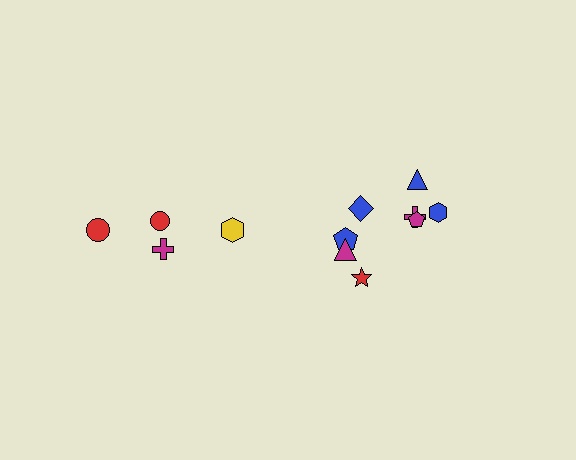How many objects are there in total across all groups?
There are 12 objects.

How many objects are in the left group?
There are 4 objects.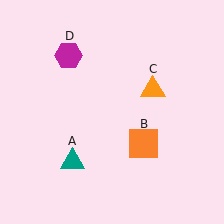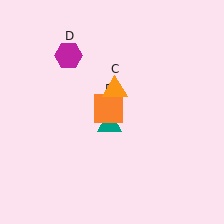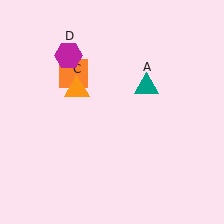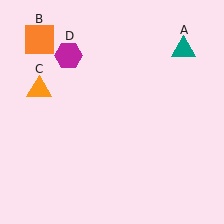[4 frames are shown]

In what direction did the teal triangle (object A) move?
The teal triangle (object A) moved up and to the right.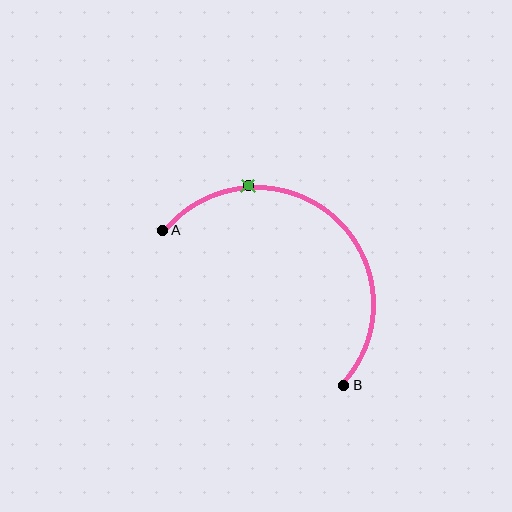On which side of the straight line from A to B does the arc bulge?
The arc bulges above and to the right of the straight line connecting A and B.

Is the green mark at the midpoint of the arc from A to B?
No. The green mark lies on the arc but is closer to endpoint A. The arc midpoint would be at the point on the curve equidistant along the arc from both A and B.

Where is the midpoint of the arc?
The arc midpoint is the point on the curve farthest from the straight line joining A and B. It sits above and to the right of that line.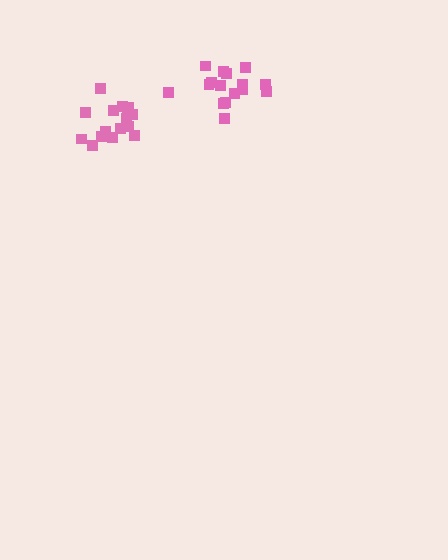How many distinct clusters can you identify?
There are 2 distinct clusters.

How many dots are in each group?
Group 1: 16 dots, Group 2: 16 dots (32 total).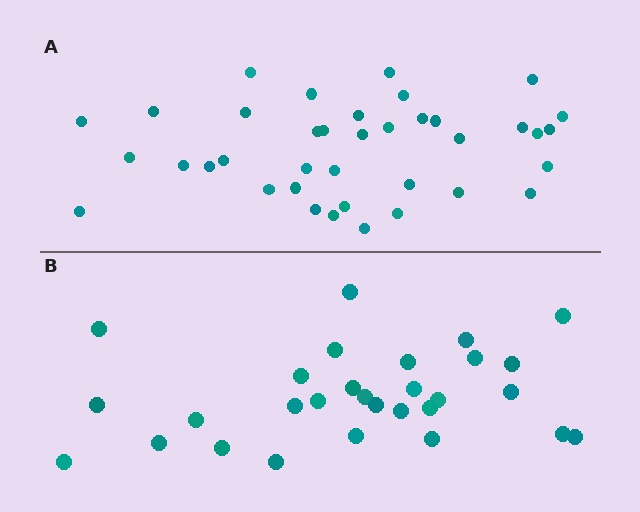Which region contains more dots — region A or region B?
Region A (the top region) has more dots.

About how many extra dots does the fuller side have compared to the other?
Region A has roughly 8 or so more dots than region B.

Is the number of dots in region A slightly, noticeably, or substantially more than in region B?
Region A has noticeably more, but not dramatically so. The ratio is roughly 1.3 to 1.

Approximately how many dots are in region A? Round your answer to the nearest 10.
About 40 dots. (The exact count is 38, which rounds to 40.)